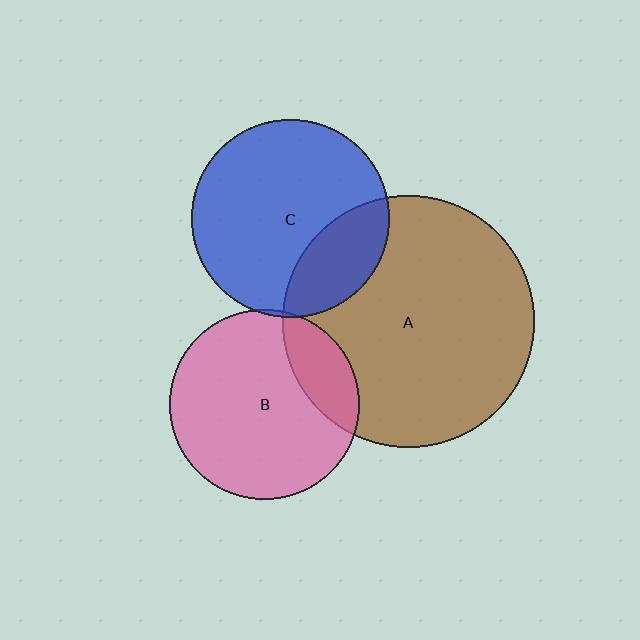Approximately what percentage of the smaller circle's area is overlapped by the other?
Approximately 25%.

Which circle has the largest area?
Circle A (brown).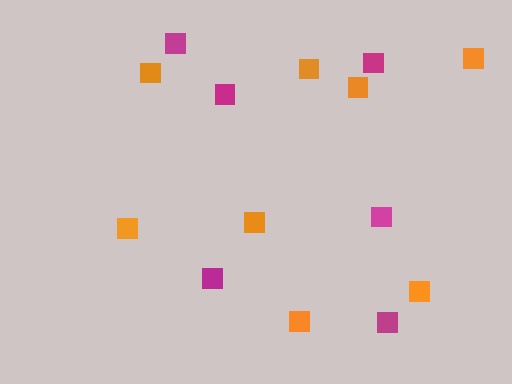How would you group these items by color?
There are 2 groups: one group of magenta squares (6) and one group of orange squares (8).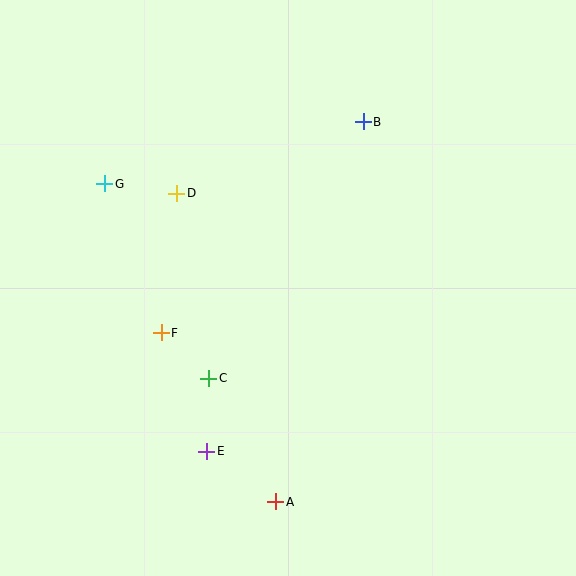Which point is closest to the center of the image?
Point C at (209, 378) is closest to the center.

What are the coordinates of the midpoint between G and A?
The midpoint between G and A is at (190, 343).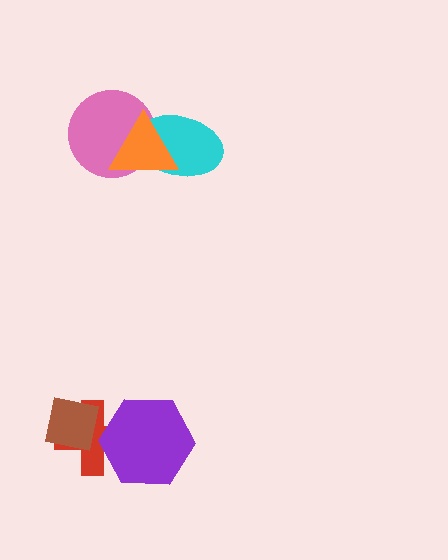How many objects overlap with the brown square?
1 object overlaps with the brown square.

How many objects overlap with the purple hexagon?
1 object overlaps with the purple hexagon.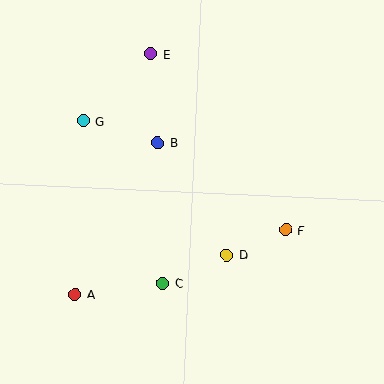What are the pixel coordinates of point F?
Point F is at (286, 230).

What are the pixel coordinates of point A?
Point A is at (75, 294).